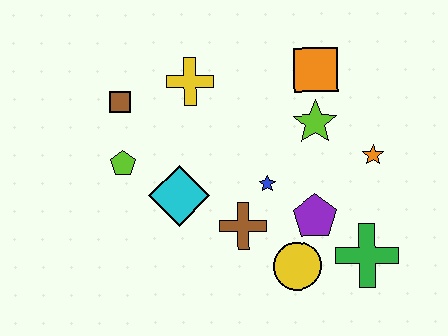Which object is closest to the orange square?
The lime star is closest to the orange square.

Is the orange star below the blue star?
No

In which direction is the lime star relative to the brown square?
The lime star is to the right of the brown square.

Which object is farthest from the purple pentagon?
The brown square is farthest from the purple pentagon.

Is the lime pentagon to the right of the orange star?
No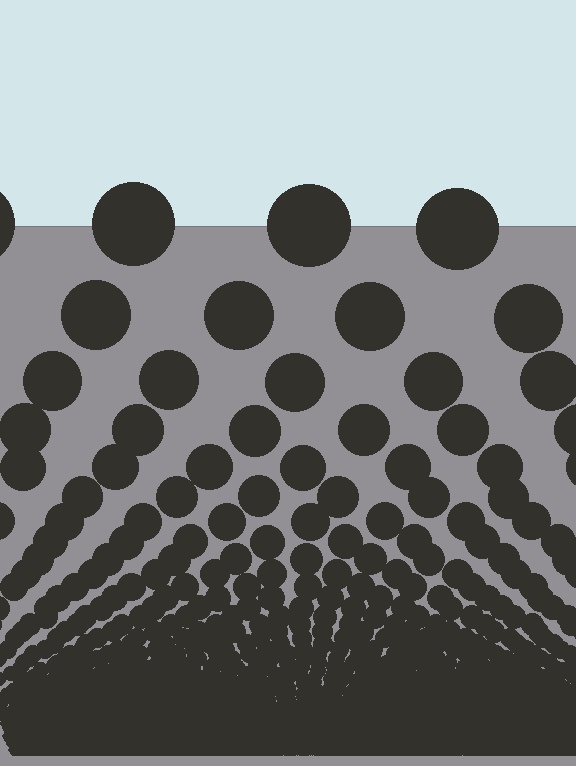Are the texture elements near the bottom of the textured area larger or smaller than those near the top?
Smaller. The gradient is inverted — elements near the bottom are smaller and denser.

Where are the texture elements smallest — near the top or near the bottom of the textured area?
Near the bottom.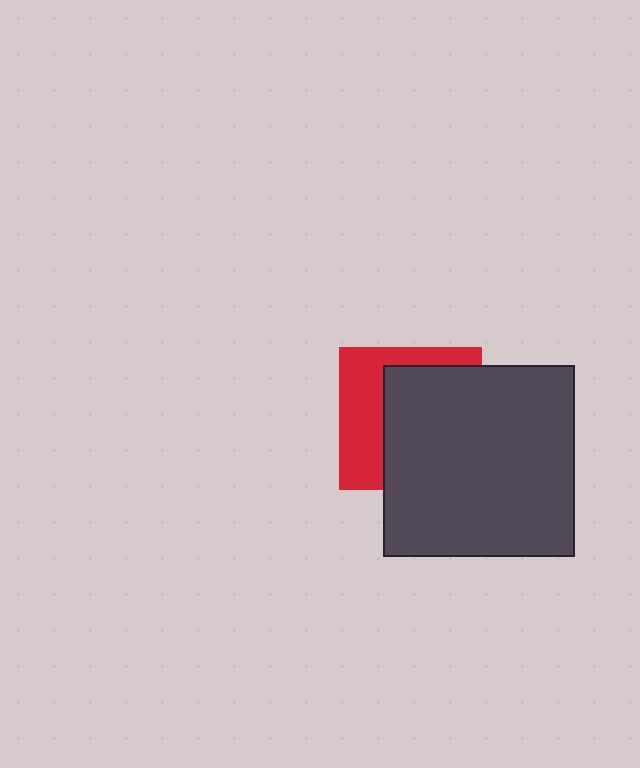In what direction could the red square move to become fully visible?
The red square could move left. That would shift it out from behind the dark gray square entirely.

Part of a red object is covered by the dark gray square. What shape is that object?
It is a square.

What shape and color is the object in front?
The object in front is a dark gray square.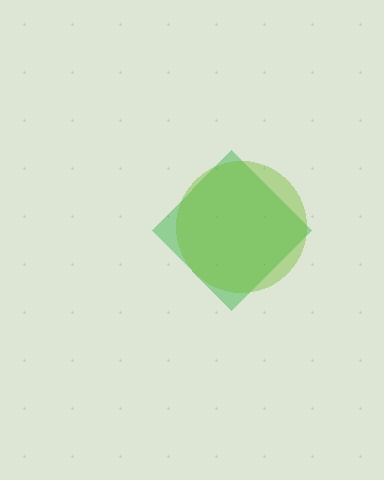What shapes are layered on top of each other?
The layered shapes are: a green diamond, a lime circle.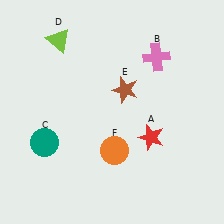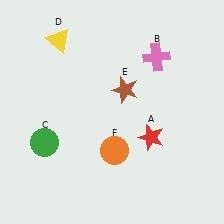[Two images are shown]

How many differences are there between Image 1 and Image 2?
There are 2 differences between the two images.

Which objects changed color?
C changed from teal to green. D changed from lime to yellow.